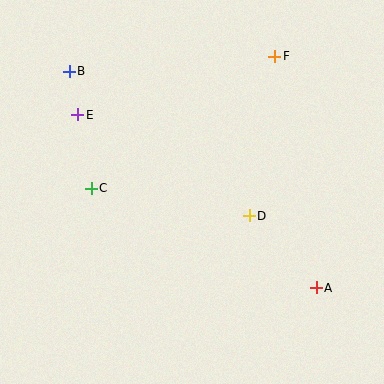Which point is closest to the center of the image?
Point D at (249, 215) is closest to the center.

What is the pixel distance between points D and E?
The distance between D and E is 199 pixels.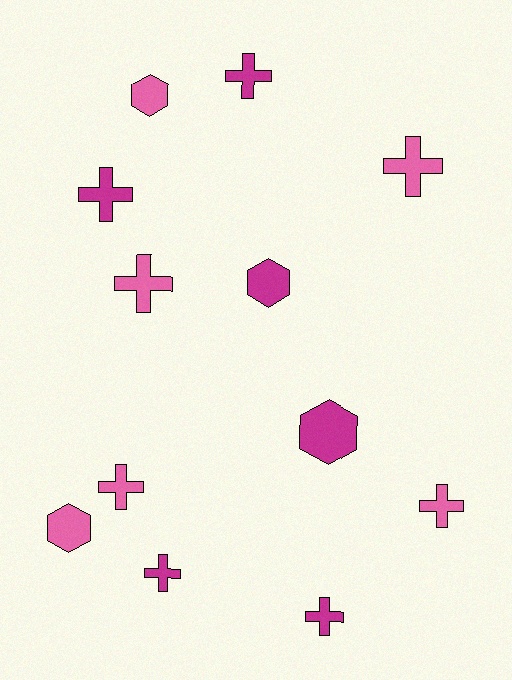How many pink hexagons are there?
There are 2 pink hexagons.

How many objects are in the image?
There are 12 objects.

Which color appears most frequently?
Magenta, with 6 objects.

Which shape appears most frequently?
Cross, with 8 objects.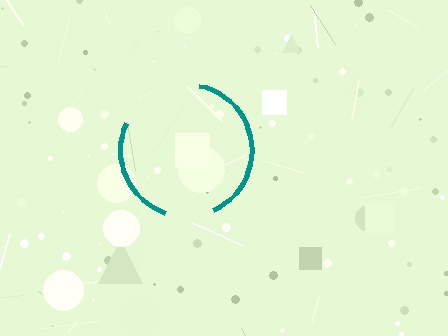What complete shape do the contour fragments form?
The contour fragments form a circle.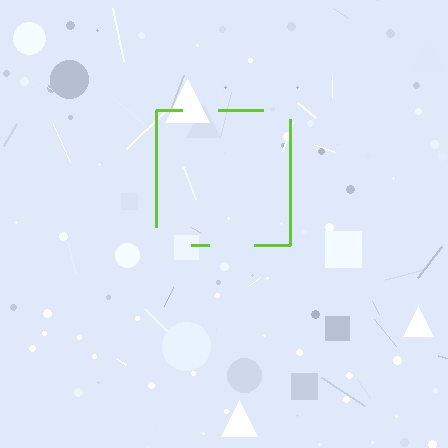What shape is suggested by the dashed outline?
The dashed outline suggests a square.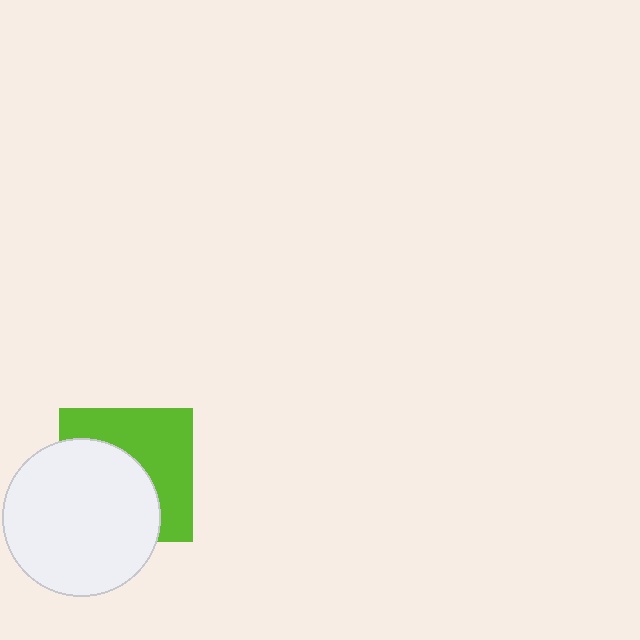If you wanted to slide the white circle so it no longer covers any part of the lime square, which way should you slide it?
Slide it toward the lower-left — that is the most direct way to separate the two shapes.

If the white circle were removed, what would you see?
You would see the complete lime square.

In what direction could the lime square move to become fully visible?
The lime square could move toward the upper-right. That would shift it out from behind the white circle entirely.